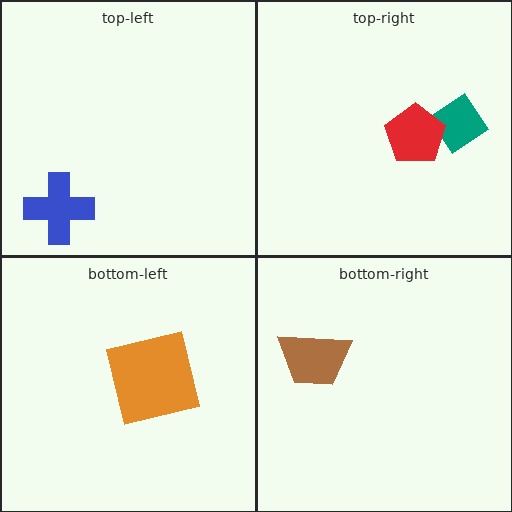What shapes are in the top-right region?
The teal diamond, the red pentagon.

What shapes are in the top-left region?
The blue cross.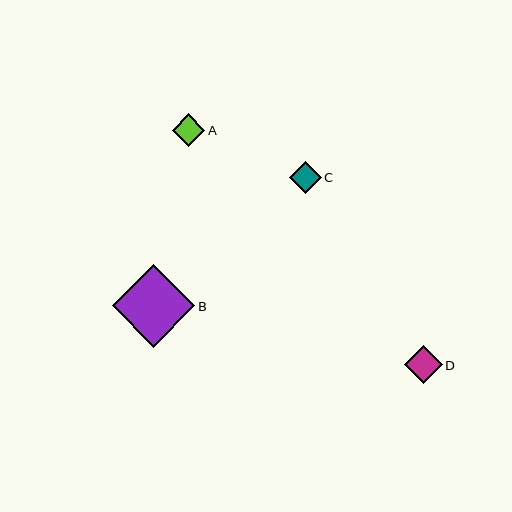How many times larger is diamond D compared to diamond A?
Diamond D is approximately 1.2 times the size of diamond A.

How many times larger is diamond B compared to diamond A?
Diamond B is approximately 2.5 times the size of diamond A.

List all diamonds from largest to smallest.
From largest to smallest: B, D, A, C.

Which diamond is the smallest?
Diamond C is the smallest with a size of approximately 32 pixels.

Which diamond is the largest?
Diamond B is the largest with a size of approximately 83 pixels.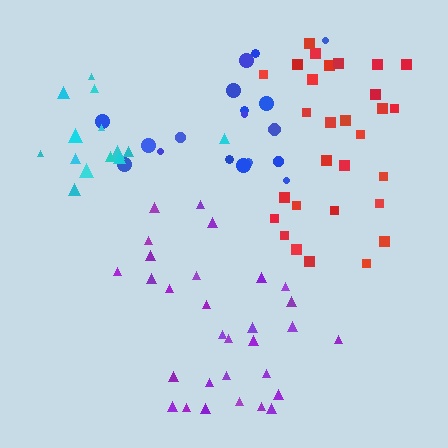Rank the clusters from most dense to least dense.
purple, cyan, red, blue.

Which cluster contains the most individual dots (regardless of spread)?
Purple (30).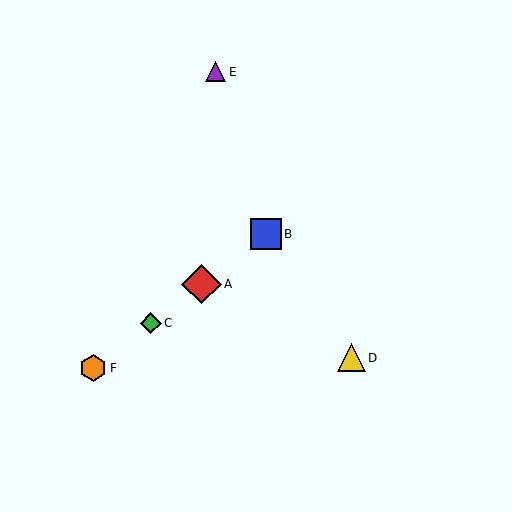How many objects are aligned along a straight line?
4 objects (A, B, C, F) are aligned along a straight line.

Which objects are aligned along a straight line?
Objects A, B, C, F are aligned along a straight line.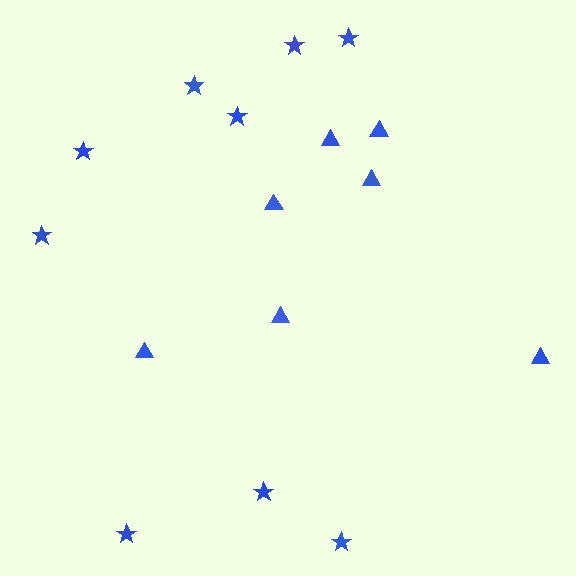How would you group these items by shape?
There are 2 groups: one group of triangles (7) and one group of stars (9).